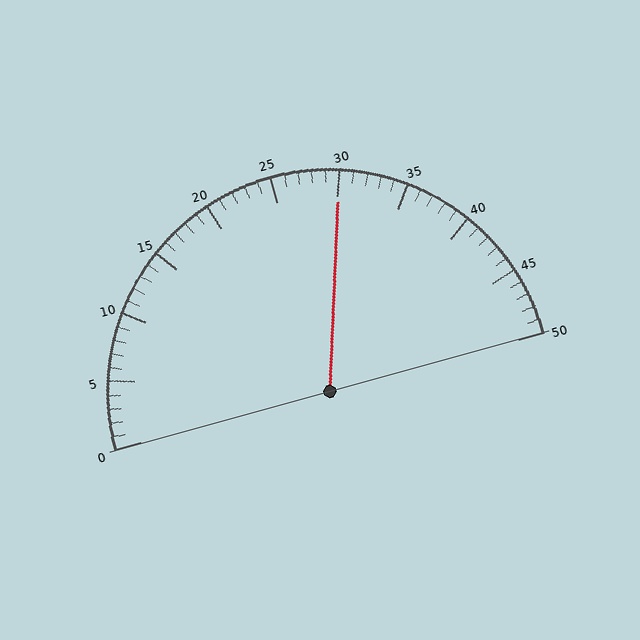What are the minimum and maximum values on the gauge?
The gauge ranges from 0 to 50.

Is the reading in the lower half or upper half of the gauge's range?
The reading is in the upper half of the range (0 to 50).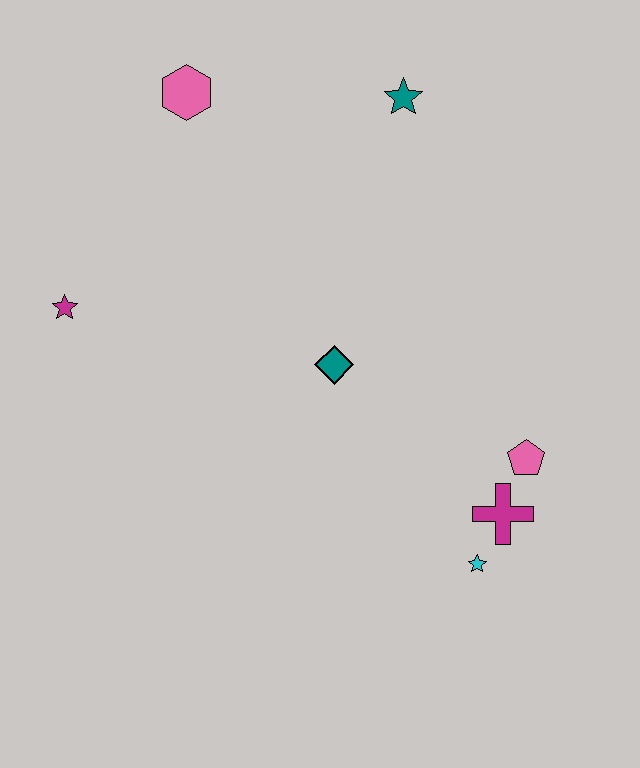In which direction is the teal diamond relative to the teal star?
The teal diamond is below the teal star.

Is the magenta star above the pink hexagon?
No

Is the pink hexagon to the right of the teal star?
No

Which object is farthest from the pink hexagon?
The cyan star is farthest from the pink hexagon.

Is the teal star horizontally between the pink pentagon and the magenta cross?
No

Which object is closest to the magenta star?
The pink hexagon is closest to the magenta star.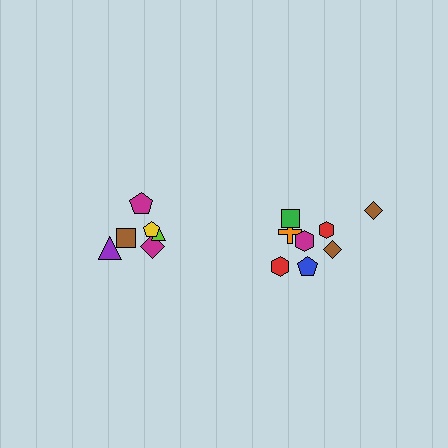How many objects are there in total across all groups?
There are 14 objects.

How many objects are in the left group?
There are 6 objects.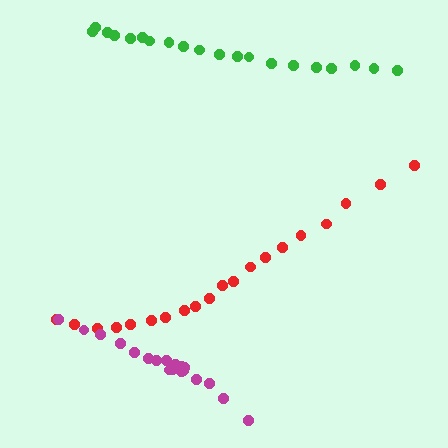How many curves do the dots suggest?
There are 3 distinct paths.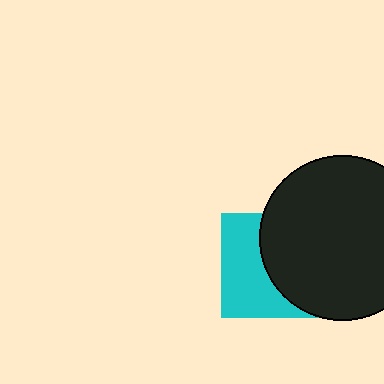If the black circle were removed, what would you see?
You would see the complete cyan square.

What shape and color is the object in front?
The object in front is a black circle.